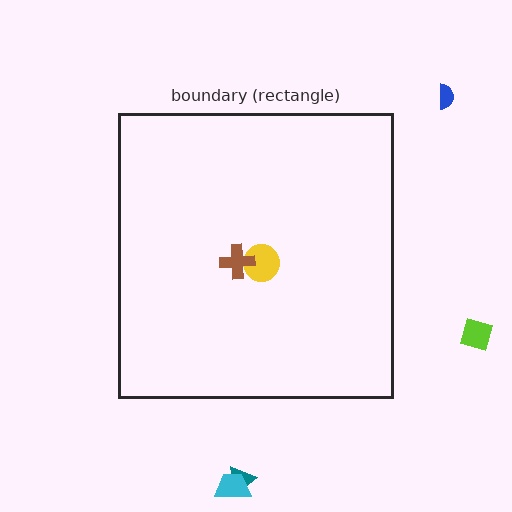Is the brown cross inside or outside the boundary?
Inside.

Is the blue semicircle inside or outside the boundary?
Outside.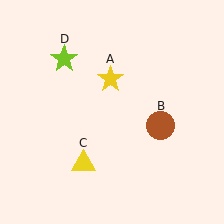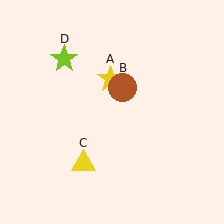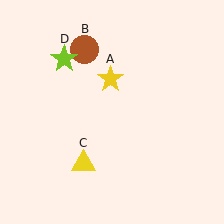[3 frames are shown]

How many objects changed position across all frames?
1 object changed position: brown circle (object B).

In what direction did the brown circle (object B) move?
The brown circle (object B) moved up and to the left.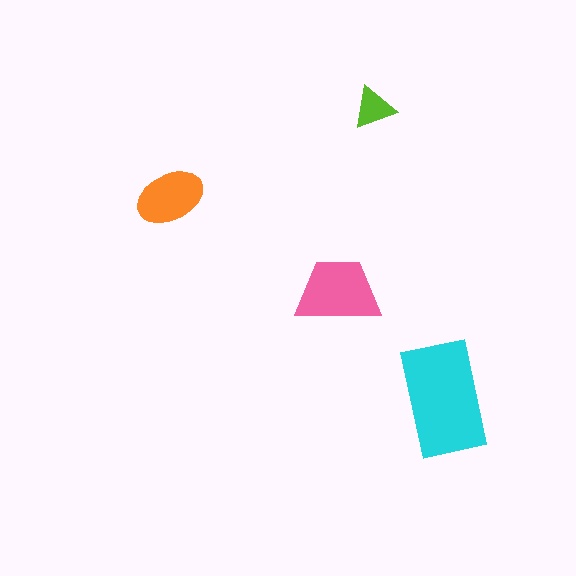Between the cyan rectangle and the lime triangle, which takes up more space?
The cyan rectangle.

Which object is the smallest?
The lime triangle.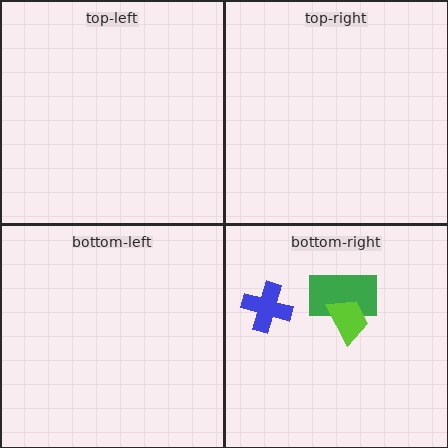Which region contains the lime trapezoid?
The bottom-right region.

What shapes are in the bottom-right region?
The green rectangle, the blue cross, the lime trapezoid.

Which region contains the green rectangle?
The bottom-right region.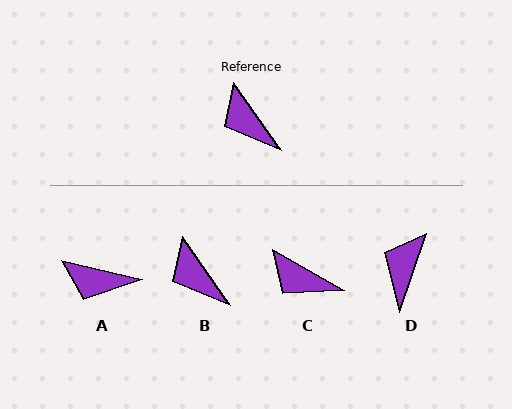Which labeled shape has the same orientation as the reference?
B.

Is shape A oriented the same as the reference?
No, it is off by about 42 degrees.